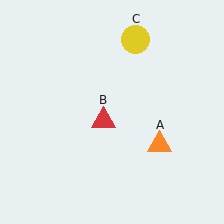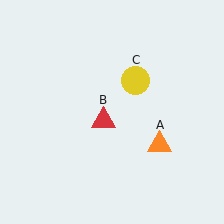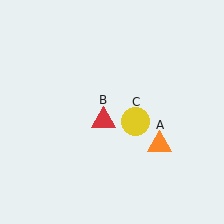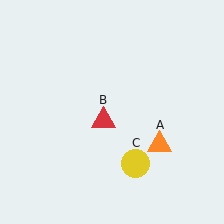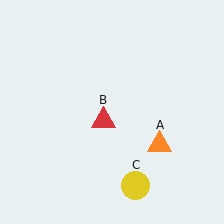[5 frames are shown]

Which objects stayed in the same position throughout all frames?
Orange triangle (object A) and red triangle (object B) remained stationary.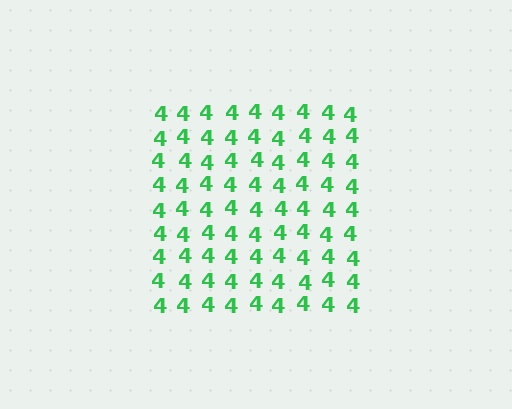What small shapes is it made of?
It is made of small digit 4's.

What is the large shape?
The large shape is a square.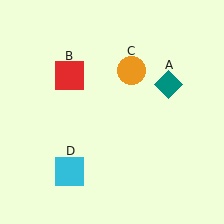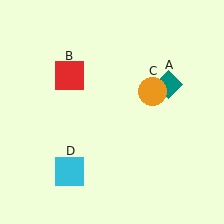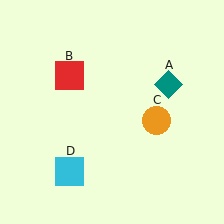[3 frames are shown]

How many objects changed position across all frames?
1 object changed position: orange circle (object C).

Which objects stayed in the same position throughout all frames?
Teal diamond (object A) and red square (object B) and cyan square (object D) remained stationary.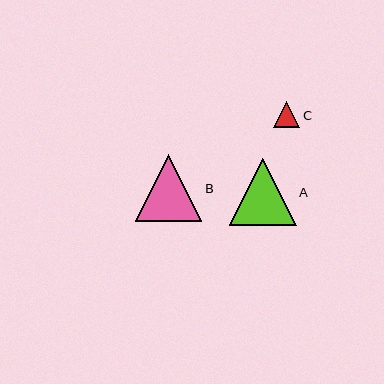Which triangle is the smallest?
Triangle C is the smallest with a size of approximately 26 pixels.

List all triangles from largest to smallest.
From largest to smallest: A, B, C.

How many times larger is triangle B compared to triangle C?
Triangle B is approximately 2.5 times the size of triangle C.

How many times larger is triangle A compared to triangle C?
Triangle A is approximately 2.5 times the size of triangle C.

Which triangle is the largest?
Triangle A is the largest with a size of approximately 67 pixels.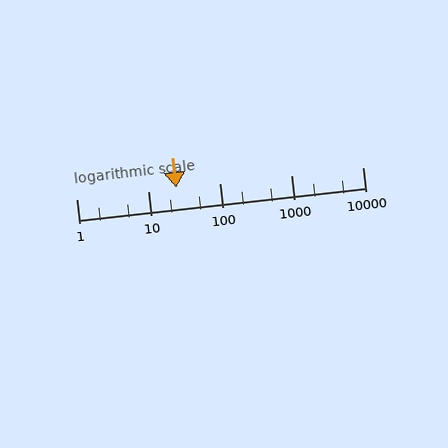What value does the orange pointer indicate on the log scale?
The pointer indicates approximately 25.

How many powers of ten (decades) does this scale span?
The scale spans 4 decades, from 1 to 10000.